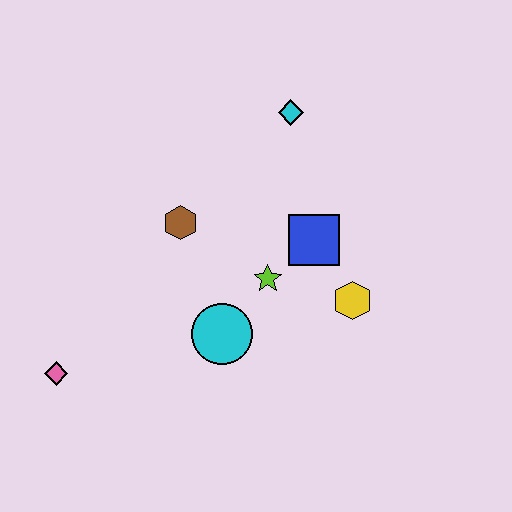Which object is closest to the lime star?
The blue square is closest to the lime star.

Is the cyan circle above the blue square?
No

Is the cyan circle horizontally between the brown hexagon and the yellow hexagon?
Yes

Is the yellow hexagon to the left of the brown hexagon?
No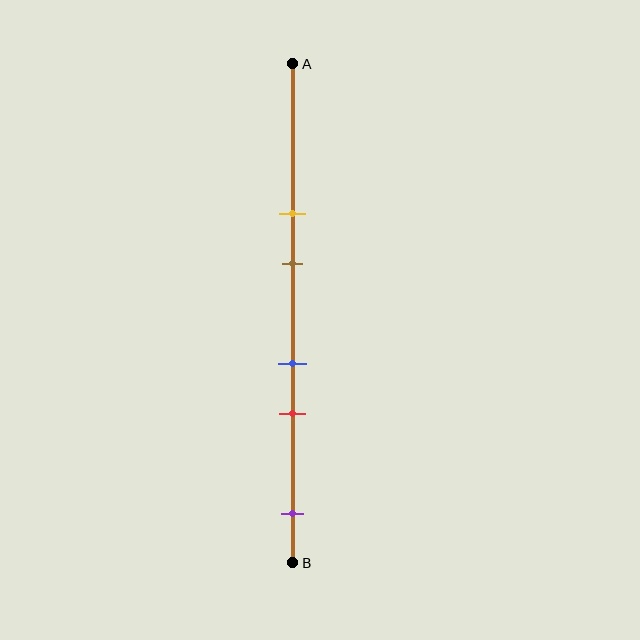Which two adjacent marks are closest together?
The blue and red marks are the closest adjacent pair.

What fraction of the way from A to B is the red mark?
The red mark is approximately 70% (0.7) of the way from A to B.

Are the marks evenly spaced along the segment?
No, the marks are not evenly spaced.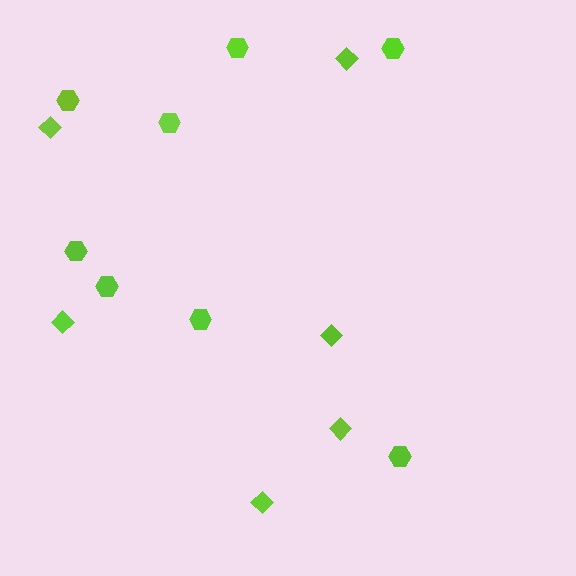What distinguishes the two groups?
There are 2 groups: one group of diamonds (6) and one group of hexagons (8).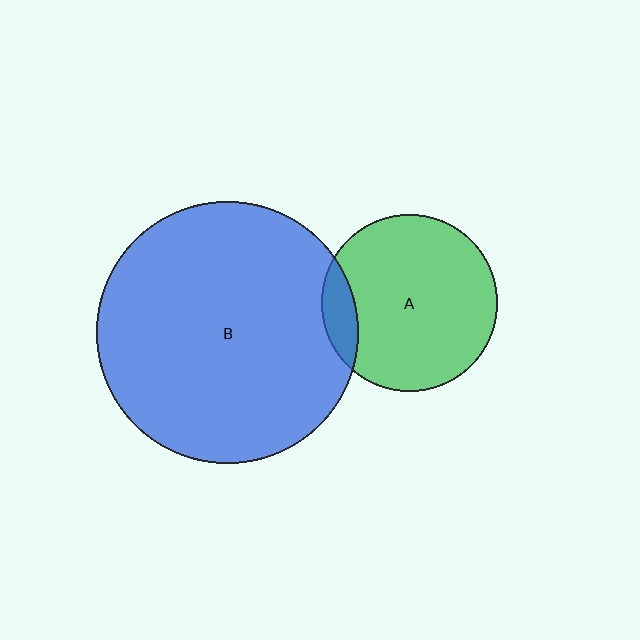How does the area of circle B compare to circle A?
Approximately 2.2 times.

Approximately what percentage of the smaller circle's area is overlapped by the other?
Approximately 10%.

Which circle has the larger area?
Circle B (blue).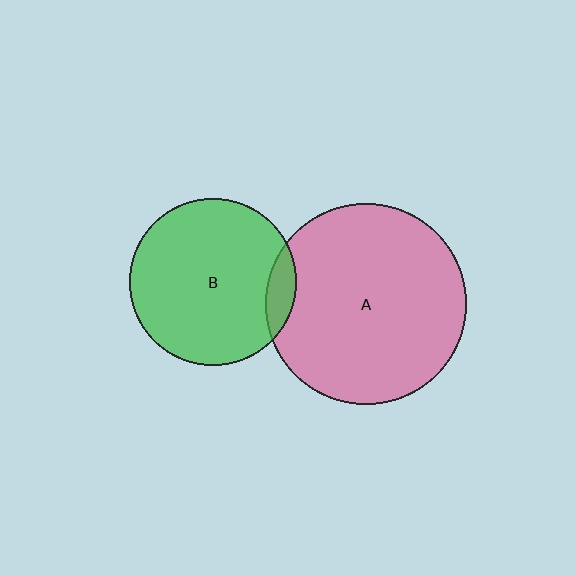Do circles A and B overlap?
Yes.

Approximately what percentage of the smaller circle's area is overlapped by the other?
Approximately 10%.